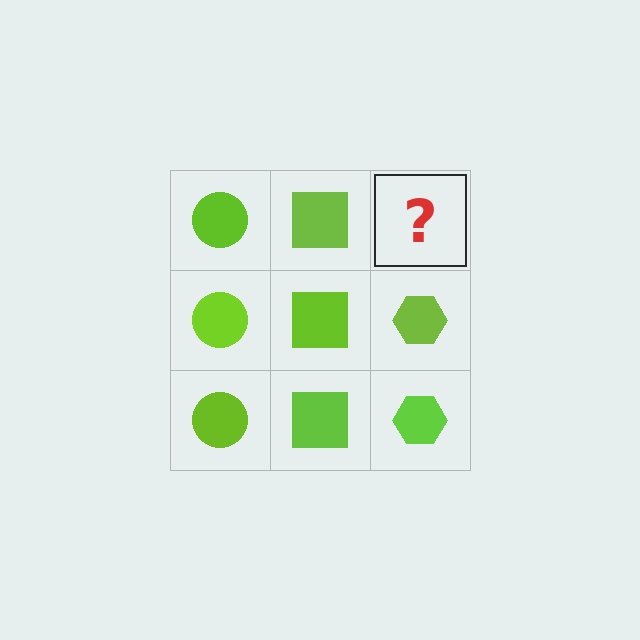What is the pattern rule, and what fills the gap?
The rule is that each column has a consistent shape. The gap should be filled with a lime hexagon.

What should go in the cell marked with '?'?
The missing cell should contain a lime hexagon.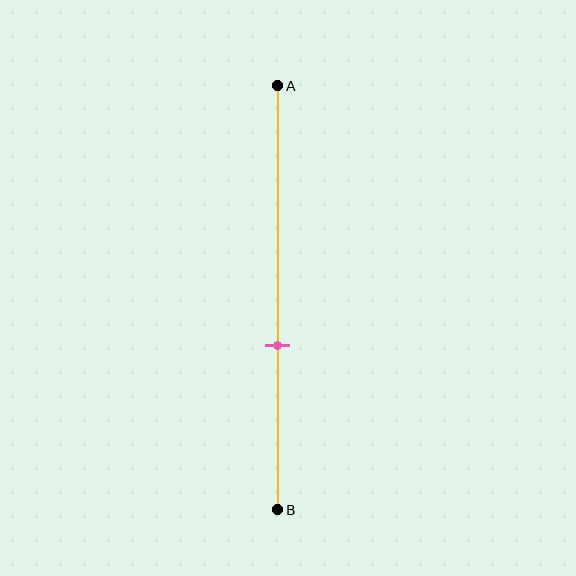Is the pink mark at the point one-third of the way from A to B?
No, the mark is at about 60% from A, not at the 33% one-third point.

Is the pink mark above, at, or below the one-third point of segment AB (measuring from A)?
The pink mark is below the one-third point of segment AB.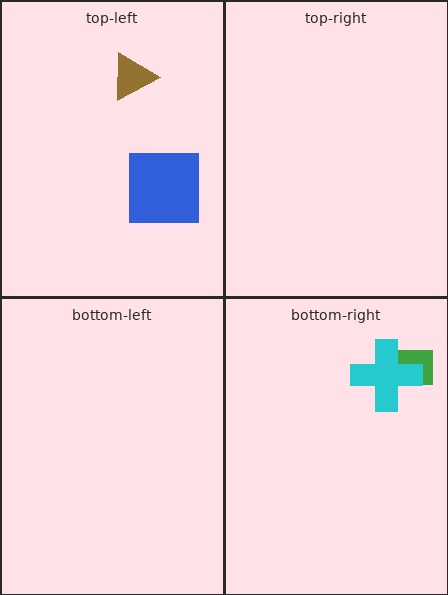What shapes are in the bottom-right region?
The green rectangle, the cyan cross.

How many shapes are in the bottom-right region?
2.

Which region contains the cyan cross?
The bottom-right region.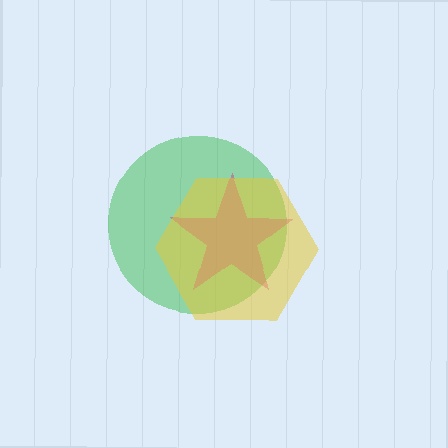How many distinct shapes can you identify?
There are 3 distinct shapes: a green circle, a magenta star, a yellow hexagon.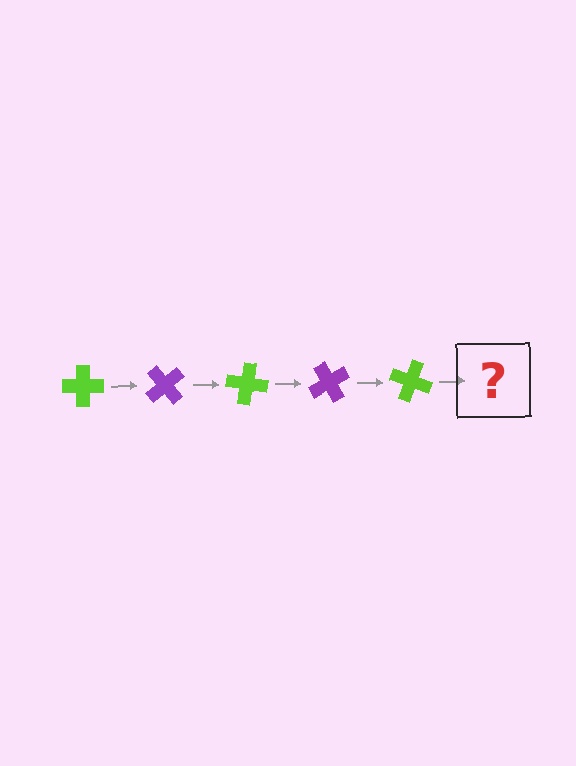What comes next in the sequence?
The next element should be a purple cross, rotated 250 degrees from the start.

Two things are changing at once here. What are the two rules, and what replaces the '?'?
The two rules are that it rotates 50 degrees each step and the color cycles through lime and purple. The '?' should be a purple cross, rotated 250 degrees from the start.